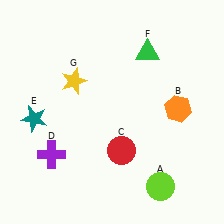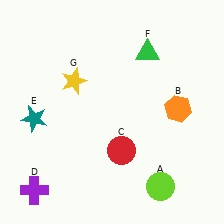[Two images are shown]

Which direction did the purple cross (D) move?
The purple cross (D) moved down.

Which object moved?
The purple cross (D) moved down.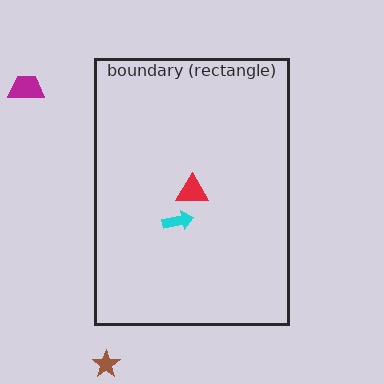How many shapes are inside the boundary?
2 inside, 2 outside.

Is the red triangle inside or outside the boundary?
Inside.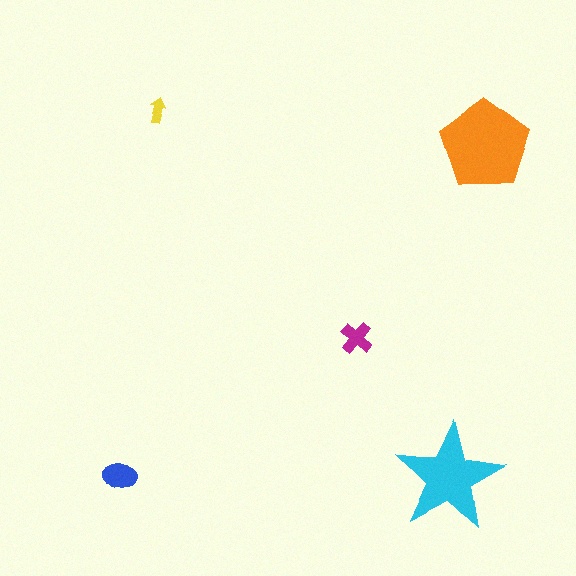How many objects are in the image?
There are 5 objects in the image.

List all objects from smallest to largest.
The yellow arrow, the magenta cross, the blue ellipse, the cyan star, the orange pentagon.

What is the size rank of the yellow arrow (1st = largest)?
5th.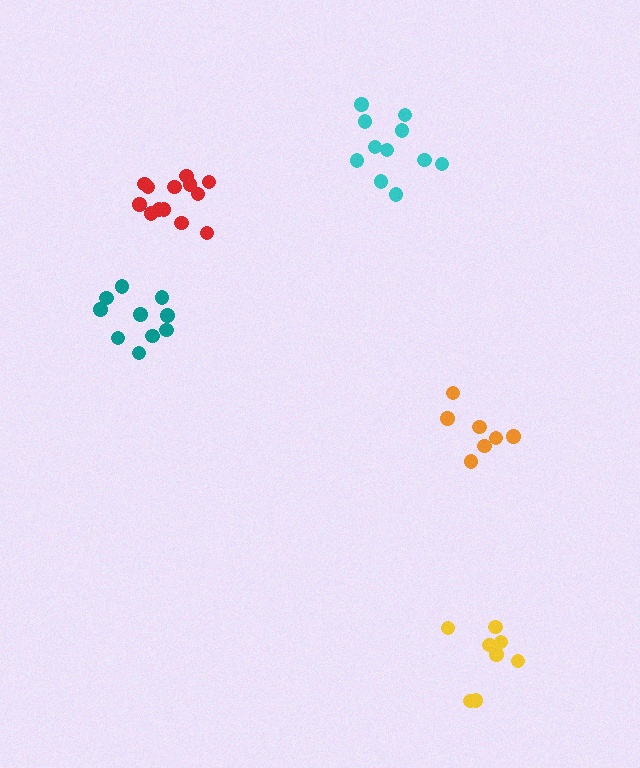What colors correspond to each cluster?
The clusters are colored: orange, yellow, teal, cyan, red.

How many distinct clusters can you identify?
There are 5 distinct clusters.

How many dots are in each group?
Group 1: 7 dots, Group 2: 8 dots, Group 3: 10 dots, Group 4: 11 dots, Group 5: 13 dots (49 total).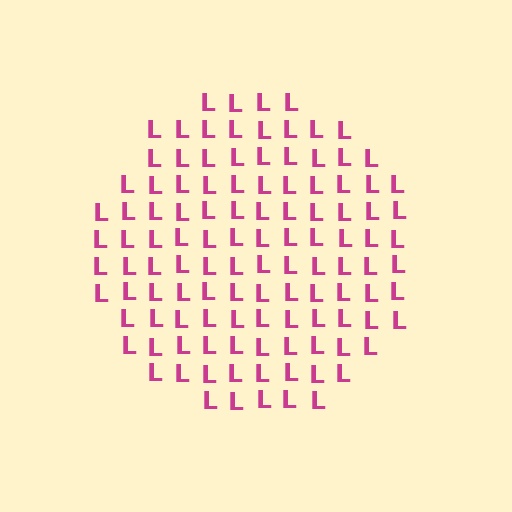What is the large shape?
The large shape is a circle.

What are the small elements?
The small elements are letter L's.